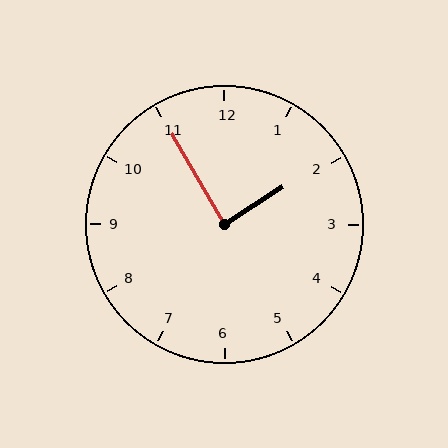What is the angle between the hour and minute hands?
Approximately 88 degrees.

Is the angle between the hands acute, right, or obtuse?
It is right.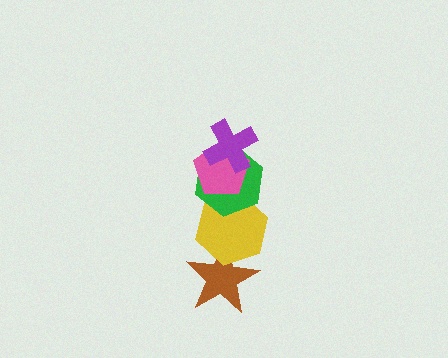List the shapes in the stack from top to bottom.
From top to bottom: the purple cross, the pink pentagon, the green hexagon, the yellow hexagon, the brown star.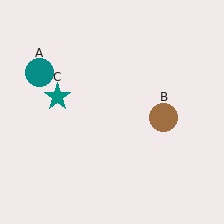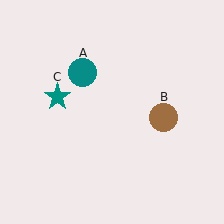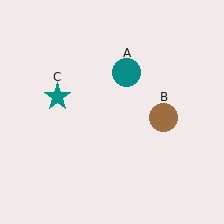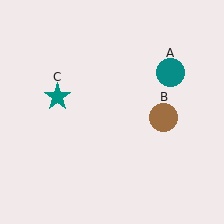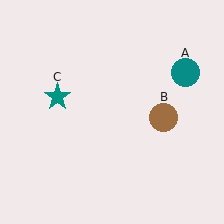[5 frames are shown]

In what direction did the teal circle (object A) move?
The teal circle (object A) moved right.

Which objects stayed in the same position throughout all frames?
Brown circle (object B) and teal star (object C) remained stationary.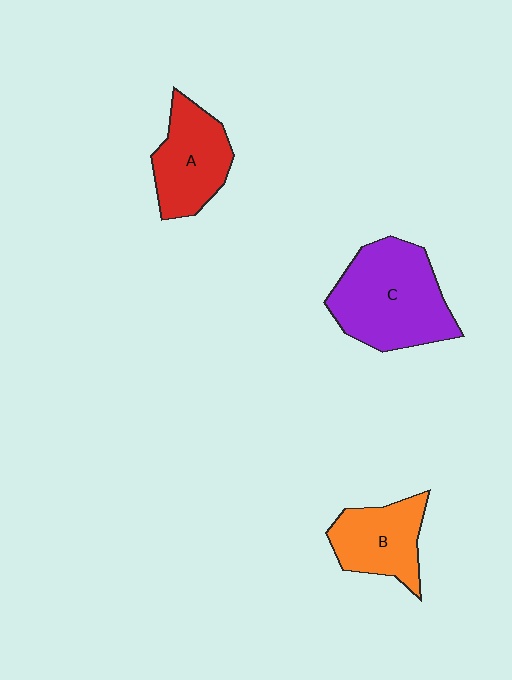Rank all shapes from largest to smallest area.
From largest to smallest: C (purple), A (red), B (orange).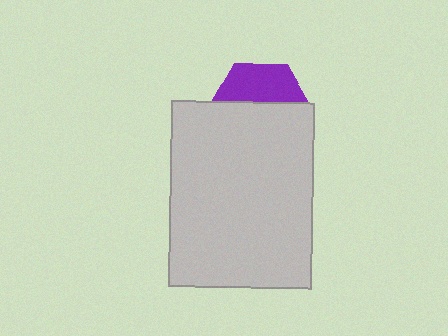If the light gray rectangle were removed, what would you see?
You would see the complete purple hexagon.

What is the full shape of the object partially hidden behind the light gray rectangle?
The partially hidden object is a purple hexagon.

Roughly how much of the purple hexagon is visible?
A small part of it is visible (roughly 38%).